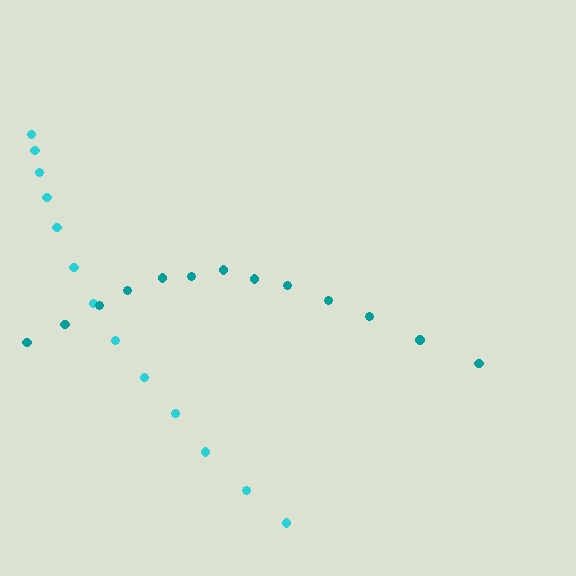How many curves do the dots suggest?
There are 2 distinct paths.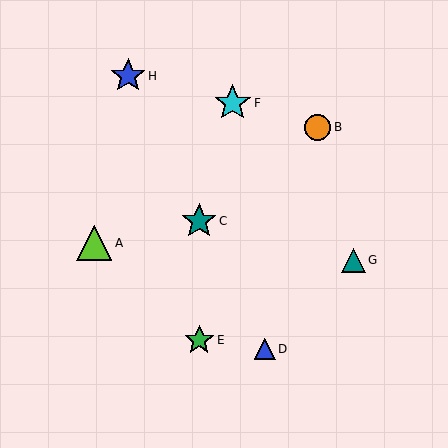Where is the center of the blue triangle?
The center of the blue triangle is at (265, 349).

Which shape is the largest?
The cyan star (labeled F) is the largest.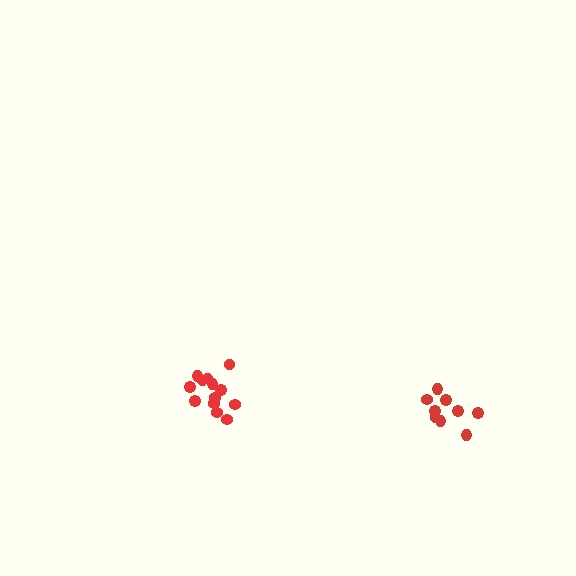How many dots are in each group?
Group 1: 13 dots, Group 2: 9 dots (22 total).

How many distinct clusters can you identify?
There are 2 distinct clusters.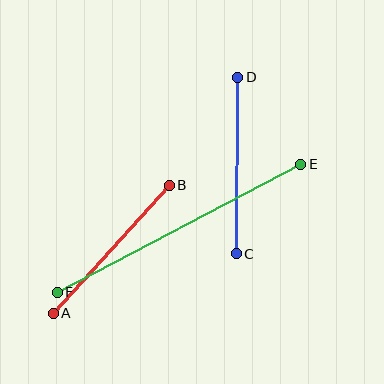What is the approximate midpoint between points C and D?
The midpoint is at approximately (237, 165) pixels.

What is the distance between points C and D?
The distance is approximately 177 pixels.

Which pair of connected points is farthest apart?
Points E and F are farthest apart.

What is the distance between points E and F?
The distance is approximately 275 pixels.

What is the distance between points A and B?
The distance is approximately 173 pixels.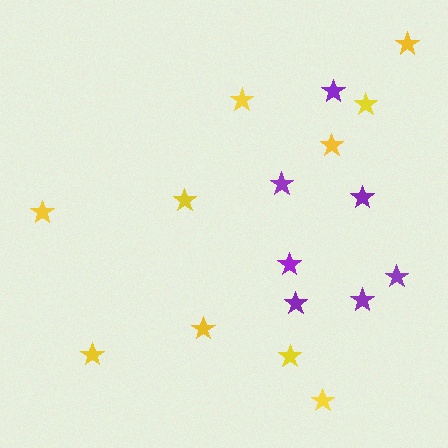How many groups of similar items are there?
There are 2 groups: one group of purple stars (7) and one group of yellow stars (10).